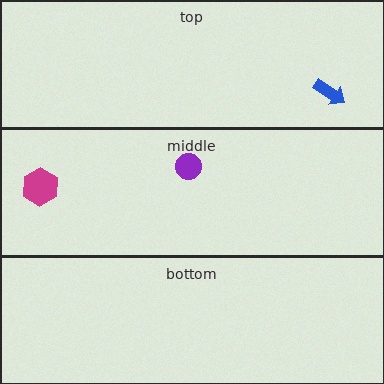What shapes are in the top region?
The blue arrow.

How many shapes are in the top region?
1.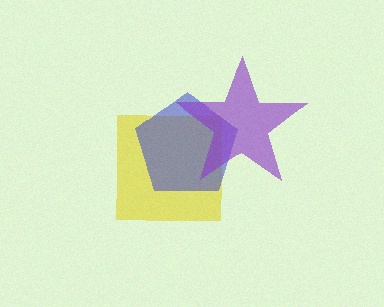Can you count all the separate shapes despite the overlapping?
Yes, there are 3 separate shapes.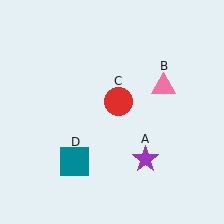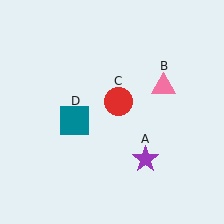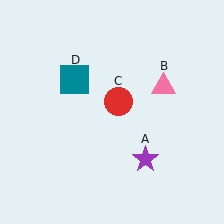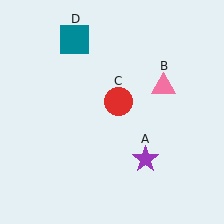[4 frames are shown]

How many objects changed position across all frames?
1 object changed position: teal square (object D).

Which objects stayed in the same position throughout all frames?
Purple star (object A) and pink triangle (object B) and red circle (object C) remained stationary.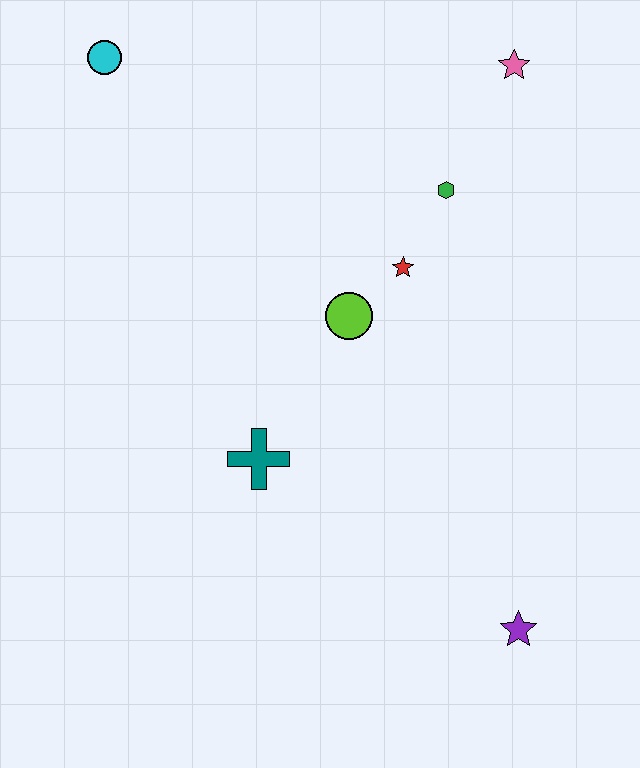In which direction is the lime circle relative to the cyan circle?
The lime circle is below the cyan circle.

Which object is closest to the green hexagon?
The red star is closest to the green hexagon.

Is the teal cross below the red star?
Yes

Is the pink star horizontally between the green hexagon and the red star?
No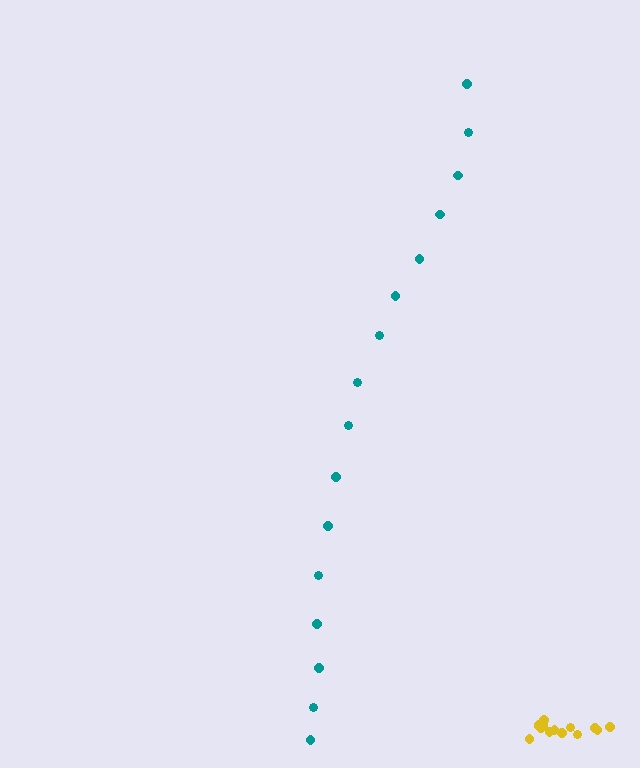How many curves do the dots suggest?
There are 2 distinct paths.